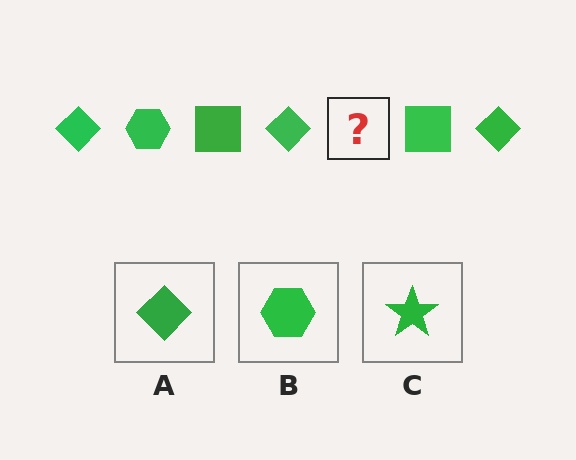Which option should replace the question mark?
Option B.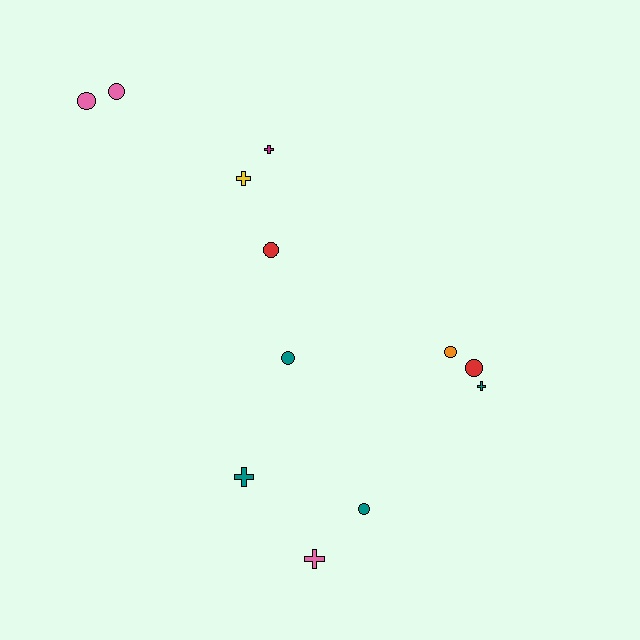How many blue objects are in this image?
There are no blue objects.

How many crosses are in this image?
There are 5 crosses.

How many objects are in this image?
There are 12 objects.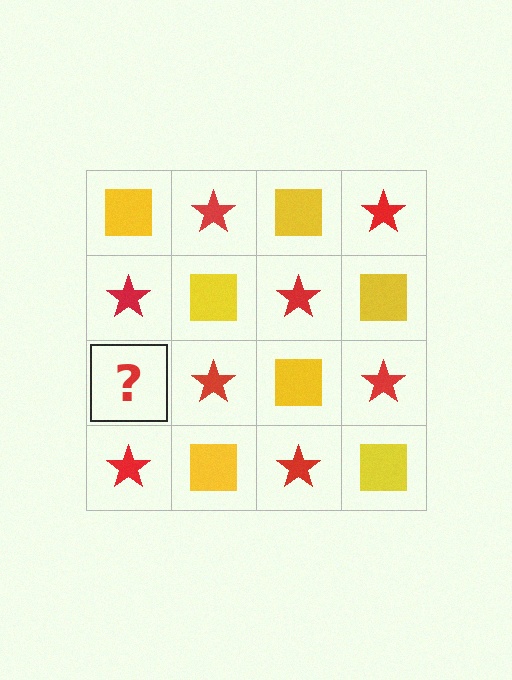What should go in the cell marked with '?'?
The missing cell should contain a yellow square.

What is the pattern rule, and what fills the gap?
The rule is that it alternates yellow square and red star in a checkerboard pattern. The gap should be filled with a yellow square.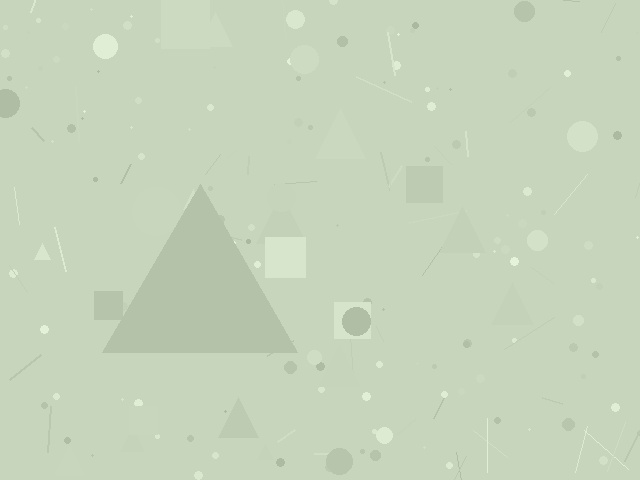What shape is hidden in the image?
A triangle is hidden in the image.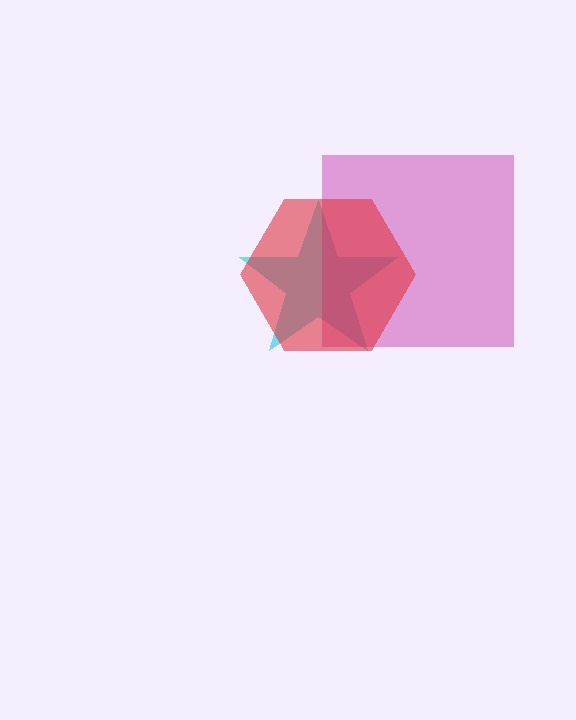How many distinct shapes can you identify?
There are 3 distinct shapes: a cyan star, a magenta square, a red hexagon.